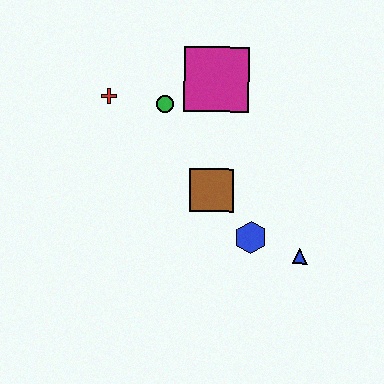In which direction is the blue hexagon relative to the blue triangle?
The blue hexagon is to the left of the blue triangle.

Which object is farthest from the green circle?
The blue triangle is farthest from the green circle.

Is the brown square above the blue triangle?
Yes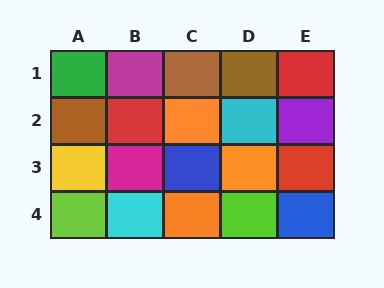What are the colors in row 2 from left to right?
Brown, red, orange, cyan, purple.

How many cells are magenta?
2 cells are magenta.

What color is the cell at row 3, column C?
Blue.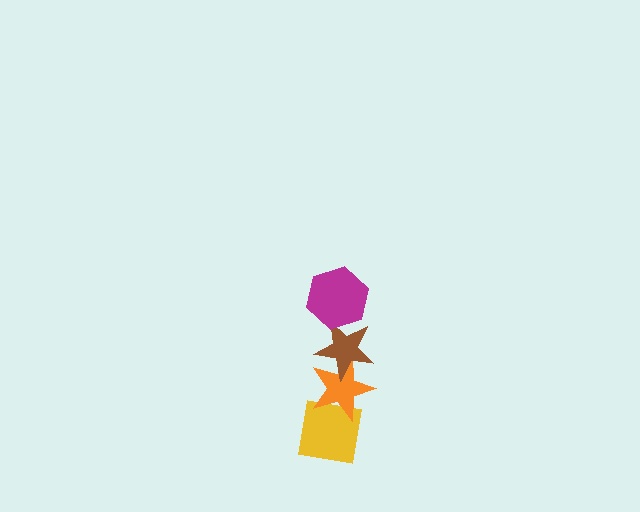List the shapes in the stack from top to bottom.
From top to bottom: the magenta hexagon, the brown star, the orange star, the yellow square.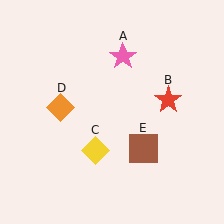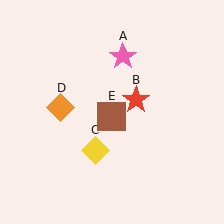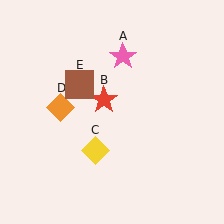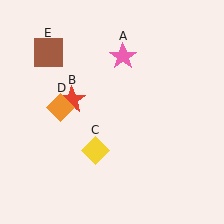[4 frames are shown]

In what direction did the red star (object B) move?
The red star (object B) moved left.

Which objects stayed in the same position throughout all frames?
Pink star (object A) and yellow diamond (object C) and orange diamond (object D) remained stationary.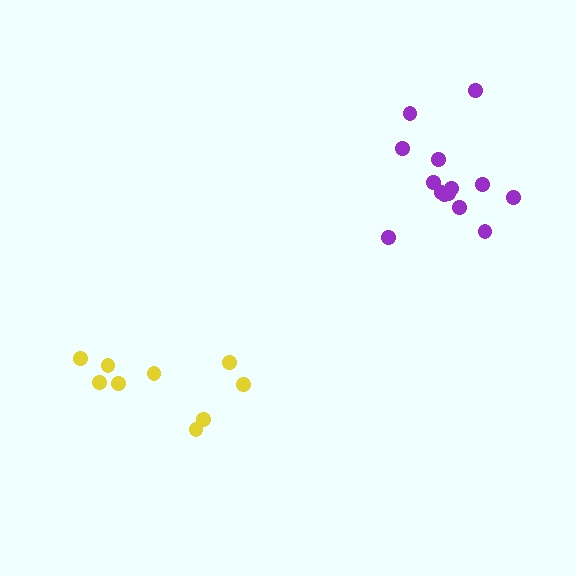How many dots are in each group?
Group 1: 9 dots, Group 2: 14 dots (23 total).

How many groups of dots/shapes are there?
There are 2 groups.